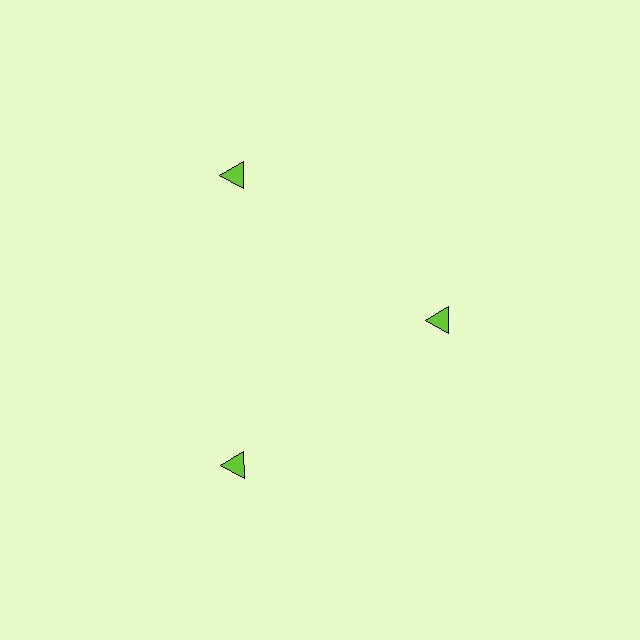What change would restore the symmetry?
The symmetry would be restored by moving it outward, back onto the ring so that all 3 triangles sit at equal angles and equal distance from the center.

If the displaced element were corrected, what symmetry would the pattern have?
It would have 3-fold rotational symmetry — the pattern would map onto itself every 120 degrees.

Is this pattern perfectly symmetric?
No. The 3 lime triangles are arranged in a ring, but one element near the 3 o'clock position is pulled inward toward the center, breaking the 3-fold rotational symmetry.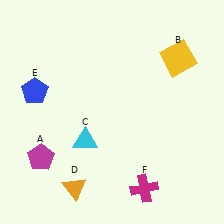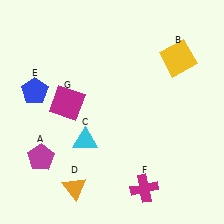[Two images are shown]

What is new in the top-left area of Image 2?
A magenta square (G) was added in the top-left area of Image 2.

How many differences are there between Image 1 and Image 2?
There is 1 difference between the two images.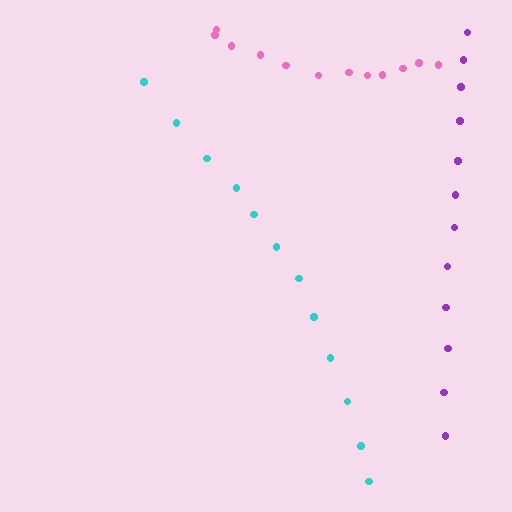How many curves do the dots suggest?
There are 3 distinct paths.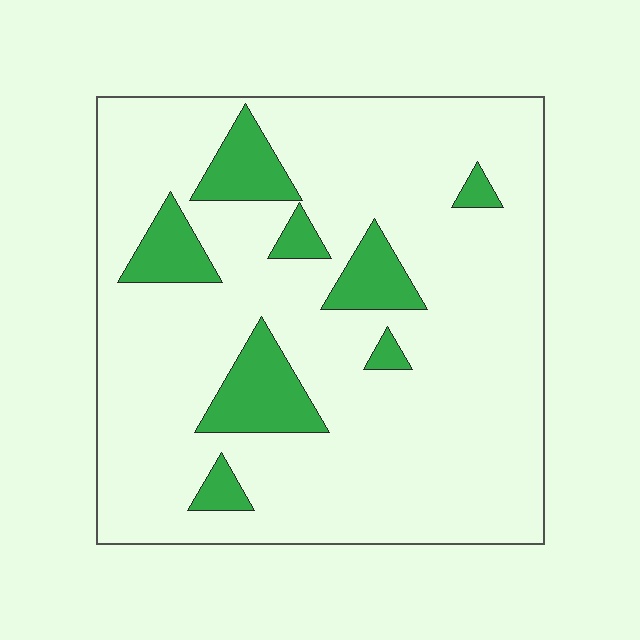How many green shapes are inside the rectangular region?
8.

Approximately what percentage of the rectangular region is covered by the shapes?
Approximately 15%.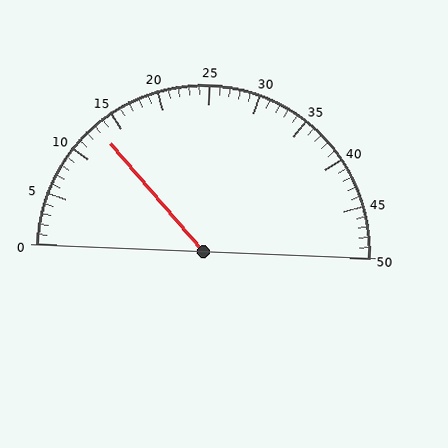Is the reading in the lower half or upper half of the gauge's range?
The reading is in the lower half of the range (0 to 50).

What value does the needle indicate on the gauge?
The needle indicates approximately 13.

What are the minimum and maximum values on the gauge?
The gauge ranges from 0 to 50.